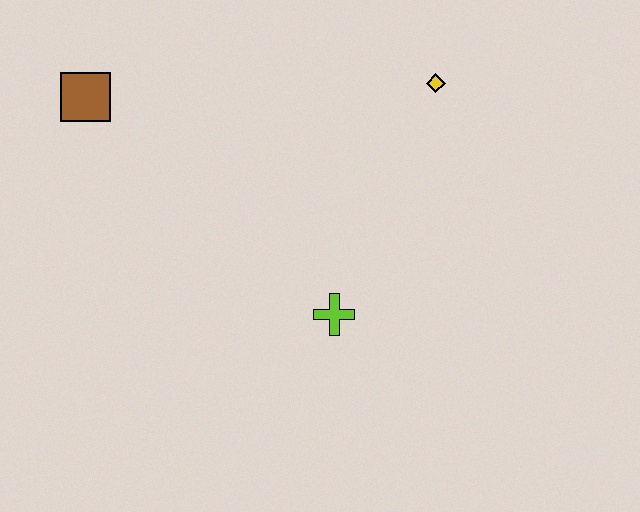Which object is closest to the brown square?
The lime cross is closest to the brown square.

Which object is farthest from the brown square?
The yellow diamond is farthest from the brown square.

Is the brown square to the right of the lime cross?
No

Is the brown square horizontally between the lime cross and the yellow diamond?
No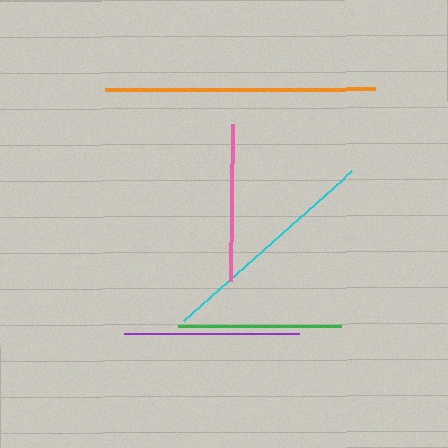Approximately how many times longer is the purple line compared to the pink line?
The purple line is approximately 1.1 times the length of the pink line.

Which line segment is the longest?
The orange line is the longest at approximately 270 pixels.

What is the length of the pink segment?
The pink segment is approximately 157 pixels long.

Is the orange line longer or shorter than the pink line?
The orange line is longer than the pink line.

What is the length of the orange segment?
The orange segment is approximately 270 pixels long.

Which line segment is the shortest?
The pink line is the shortest at approximately 157 pixels.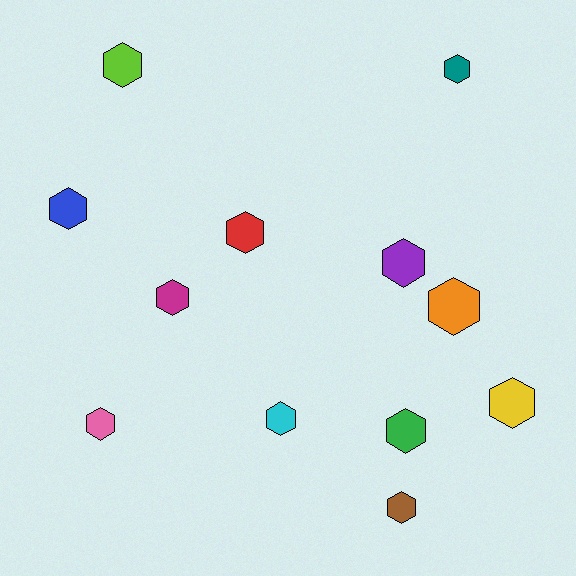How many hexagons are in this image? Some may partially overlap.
There are 12 hexagons.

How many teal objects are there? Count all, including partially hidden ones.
There is 1 teal object.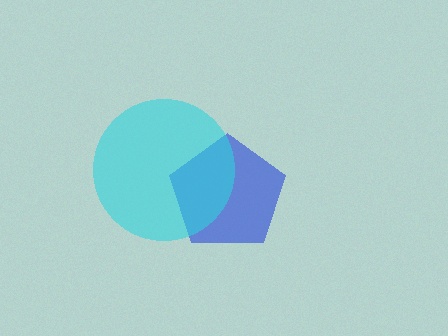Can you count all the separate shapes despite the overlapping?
Yes, there are 2 separate shapes.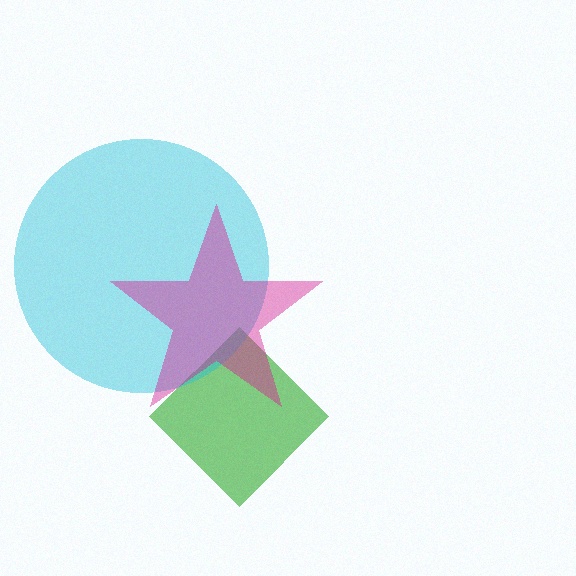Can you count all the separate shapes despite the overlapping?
Yes, there are 3 separate shapes.